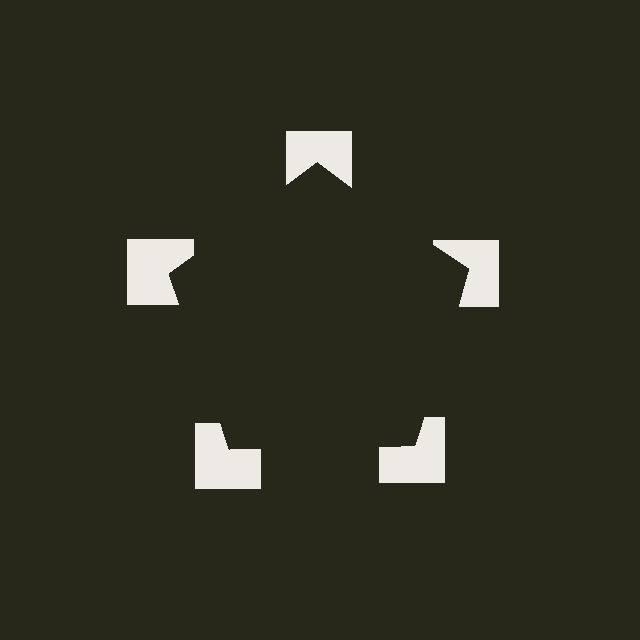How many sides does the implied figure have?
5 sides.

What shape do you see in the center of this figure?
An illusory pentagon — its edges are inferred from the aligned wedge cuts in the notched squares, not physically drawn.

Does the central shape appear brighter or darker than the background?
It typically appears slightly darker than the background, even though no actual brightness change is drawn.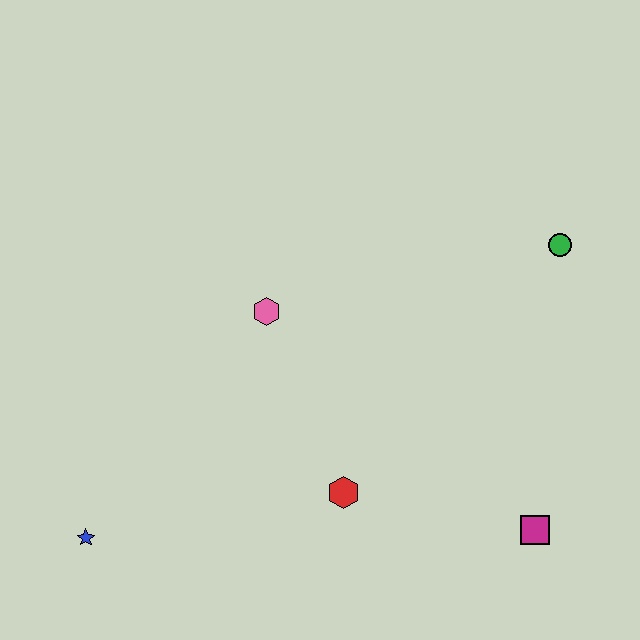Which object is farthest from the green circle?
The blue star is farthest from the green circle.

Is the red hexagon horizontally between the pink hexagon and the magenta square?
Yes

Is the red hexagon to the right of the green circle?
No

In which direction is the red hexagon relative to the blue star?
The red hexagon is to the right of the blue star.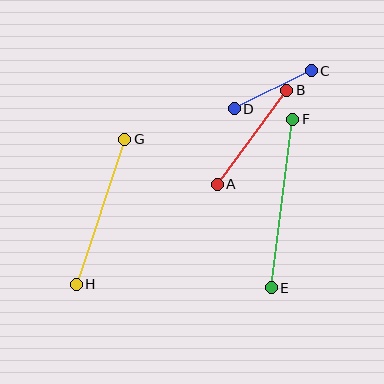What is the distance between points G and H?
The distance is approximately 153 pixels.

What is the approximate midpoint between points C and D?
The midpoint is at approximately (273, 90) pixels.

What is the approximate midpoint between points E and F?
The midpoint is at approximately (282, 204) pixels.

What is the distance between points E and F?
The distance is approximately 170 pixels.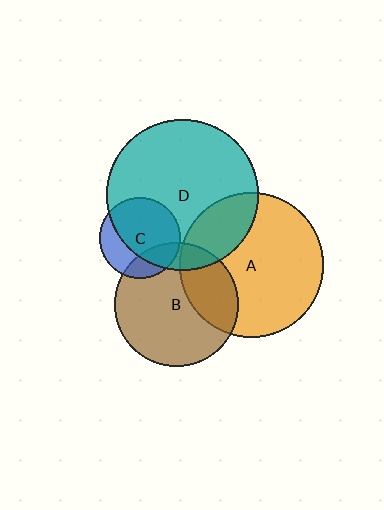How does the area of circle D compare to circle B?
Approximately 1.5 times.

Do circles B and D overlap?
Yes.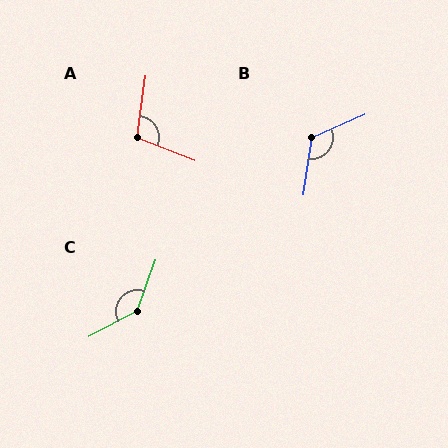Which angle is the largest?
C, at approximately 138 degrees.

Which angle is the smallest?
A, at approximately 103 degrees.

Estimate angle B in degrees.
Approximately 122 degrees.